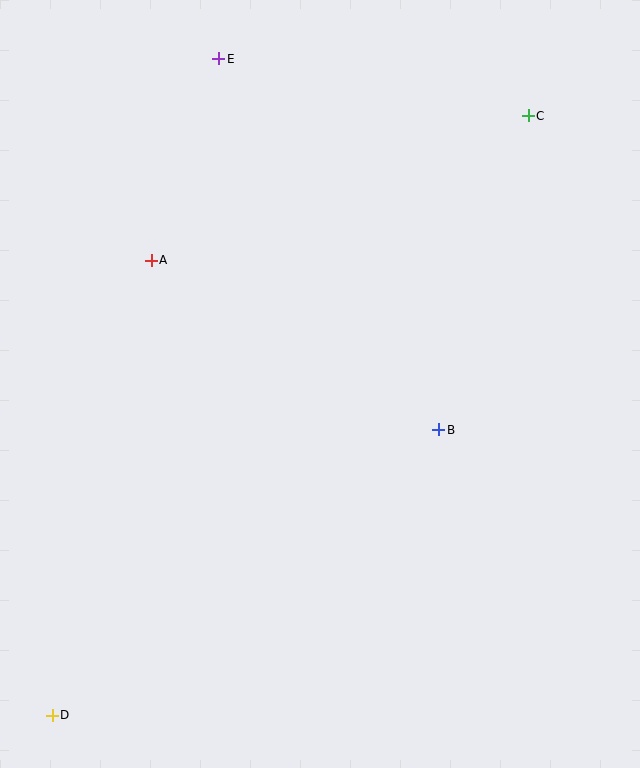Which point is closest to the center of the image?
Point B at (439, 430) is closest to the center.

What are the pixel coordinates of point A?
Point A is at (151, 260).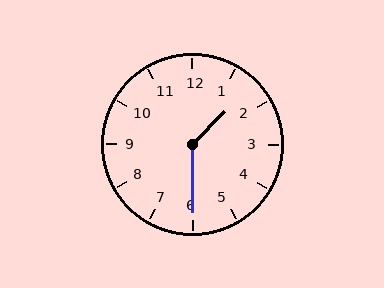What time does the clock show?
1:30.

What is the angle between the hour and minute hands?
Approximately 135 degrees.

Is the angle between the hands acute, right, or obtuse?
It is obtuse.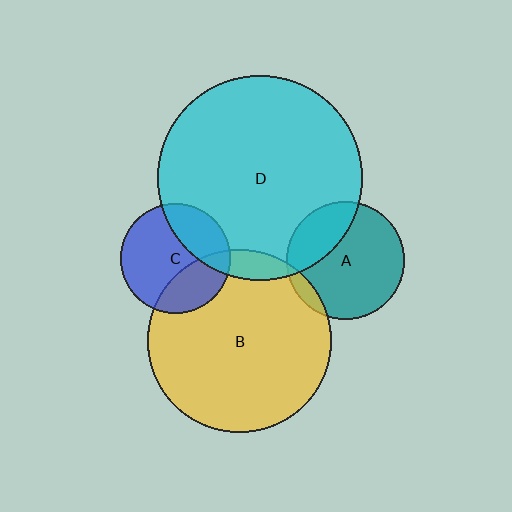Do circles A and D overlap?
Yes.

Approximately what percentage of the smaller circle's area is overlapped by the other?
Approximately 30%.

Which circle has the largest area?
Circle D (cyan).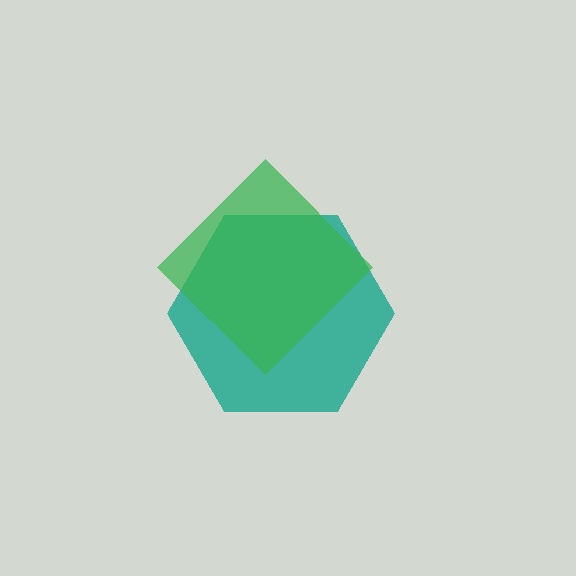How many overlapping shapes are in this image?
There are 2 overlapping shapes in the image.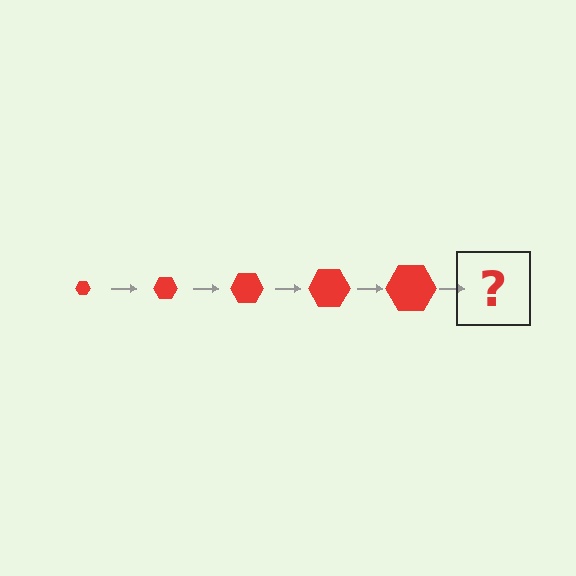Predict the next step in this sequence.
The next step is a red hexagon, larger than the previous one.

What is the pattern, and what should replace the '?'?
The pattern is that the hexagon gets progressively larger each step. The '?' should be a red hexagon, larger than the previous one.